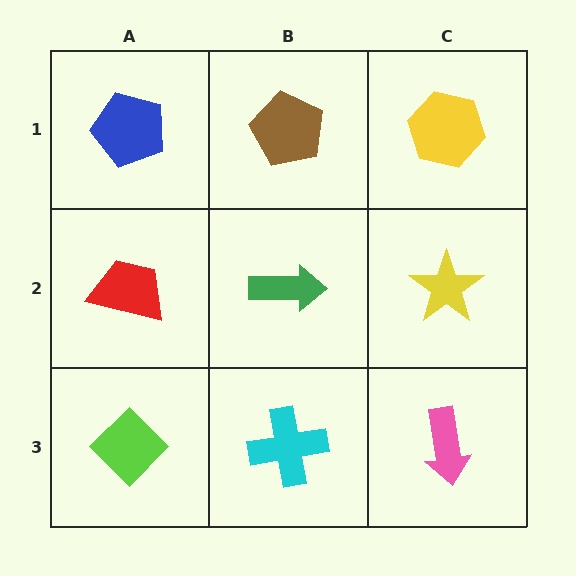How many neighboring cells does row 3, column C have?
2.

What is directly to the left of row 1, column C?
A brown pentagon.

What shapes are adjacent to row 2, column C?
A yellow hexagon (row 1, column C), a pink arrow (row 3, column C), a green arrow (row 2, column B).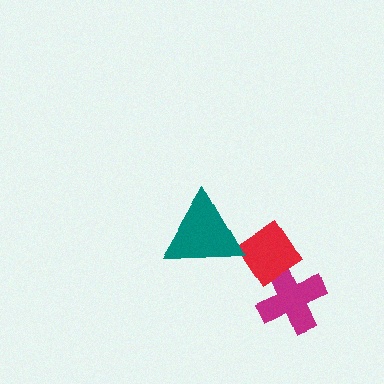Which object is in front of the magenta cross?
The red diamond is in front of the magenta cross.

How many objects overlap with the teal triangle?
1 object overlaps with the teal triangle.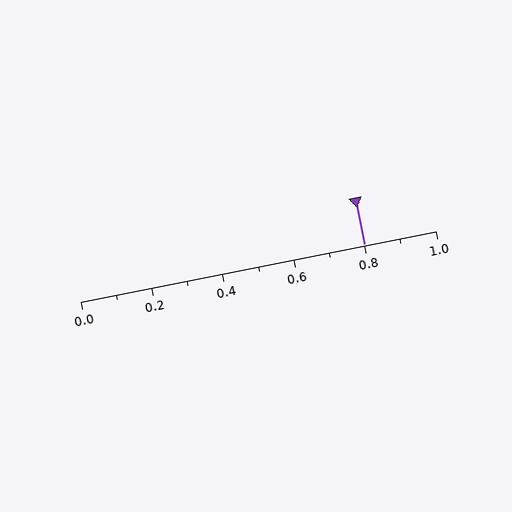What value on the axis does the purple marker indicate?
The marker indicates approximately 0.8.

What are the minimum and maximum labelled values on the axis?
The axis runs from 0.0 to 1.0.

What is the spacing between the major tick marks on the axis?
The major ticks are spaced 0.2 apart.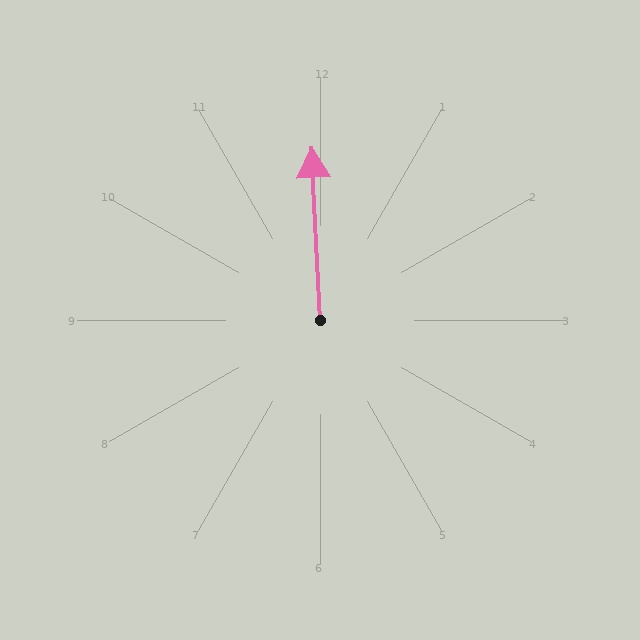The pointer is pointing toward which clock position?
Roughly 12 o'clock.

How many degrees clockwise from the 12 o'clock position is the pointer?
Approximately 357 degrees.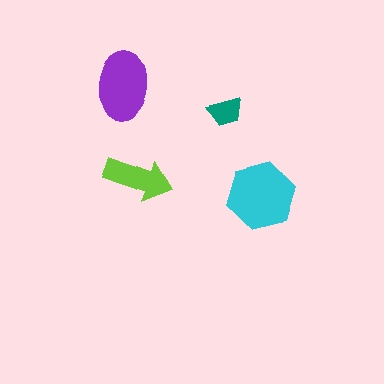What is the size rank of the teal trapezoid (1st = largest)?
4th.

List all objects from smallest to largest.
The teal trapezoid, the lime arrow, the purple ellipse, the cyan hexagon.